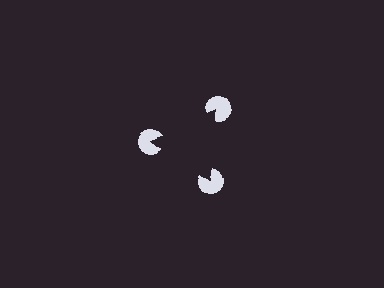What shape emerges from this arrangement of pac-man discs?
An illusory triangle — its edges are inferred from the aligned wedge cuts in the pac-man discs, not physically drawn.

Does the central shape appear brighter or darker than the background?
It typically appears slightly darker than the background, even though no actual brightness change is drawn.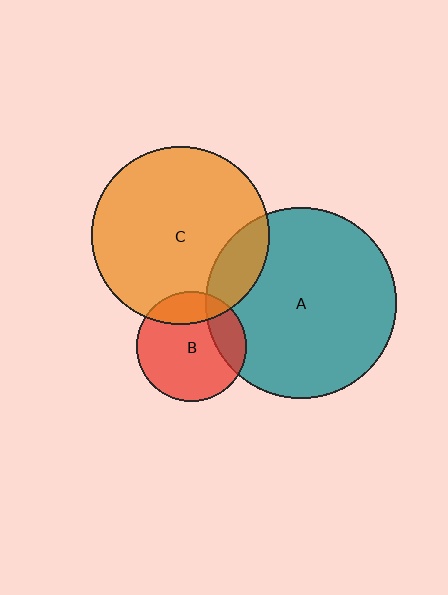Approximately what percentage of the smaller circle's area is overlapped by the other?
Approximately 15%.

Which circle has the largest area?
Circle A (teal).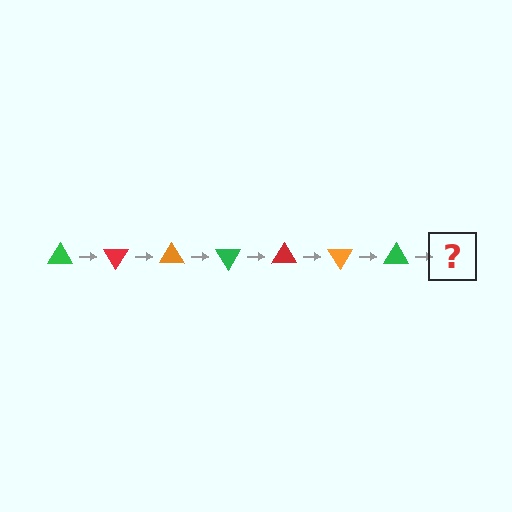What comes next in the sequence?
The next element should be a red triangle, rotated 420 degrees from the start.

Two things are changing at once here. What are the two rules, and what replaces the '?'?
The two rules are that it rotates 60 degrees each step and the color cycles through green, red, and orange. The '?' should be a red triangle, rotated 420 degrees from the start.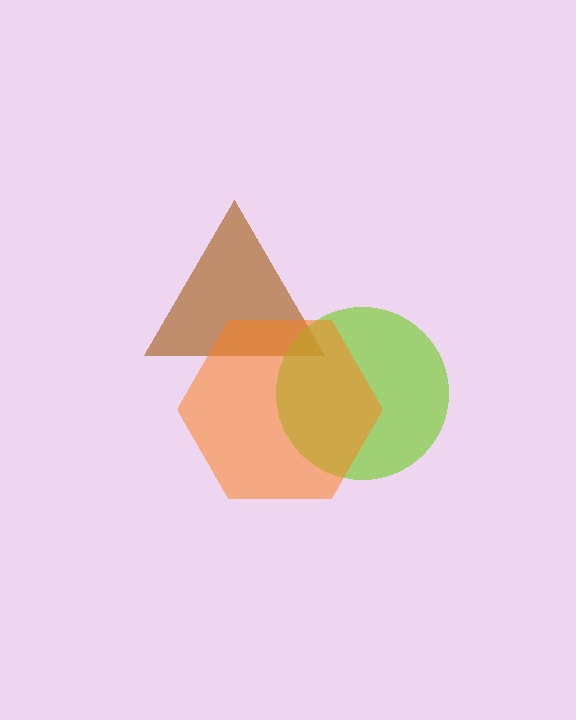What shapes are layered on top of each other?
The layered shapes are: a brown triangle, a lime circle, an orange hexagon.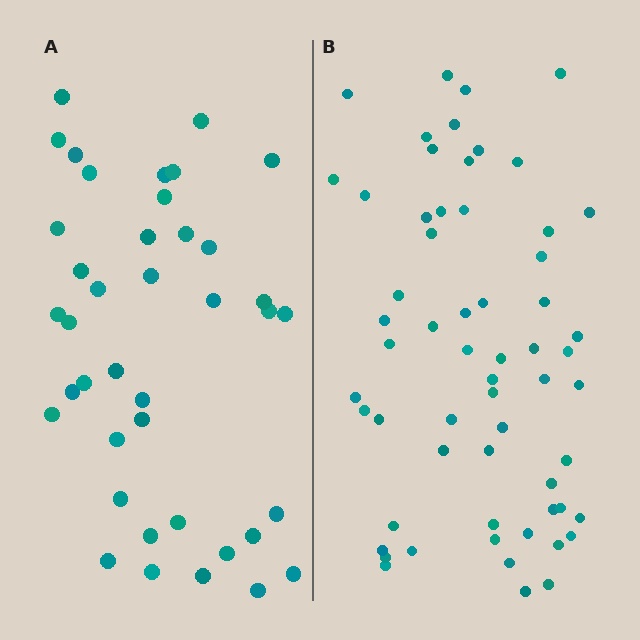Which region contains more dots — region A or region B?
Region B (the right region) has more dots.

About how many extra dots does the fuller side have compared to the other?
Region B has approximately 20 more dots than region A.